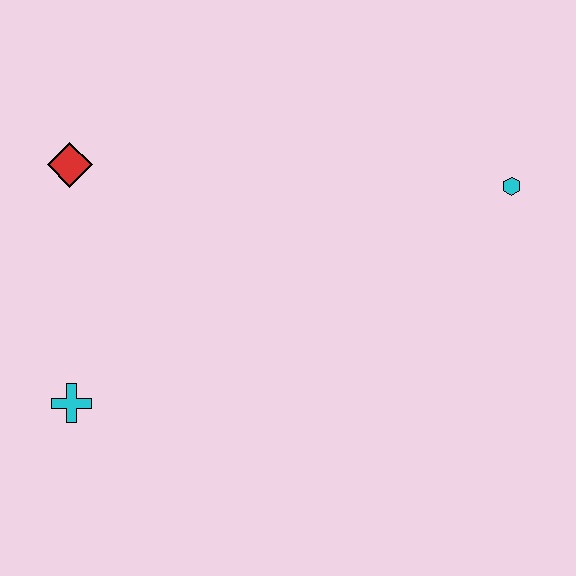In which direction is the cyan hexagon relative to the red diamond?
The cyan hexagon is to the right of the red diamond.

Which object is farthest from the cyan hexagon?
The cyan cross is farthest from the cyan hexagon.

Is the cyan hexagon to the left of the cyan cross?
No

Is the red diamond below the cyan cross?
No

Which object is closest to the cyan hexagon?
The red diamond is closest to the cyan hexagon.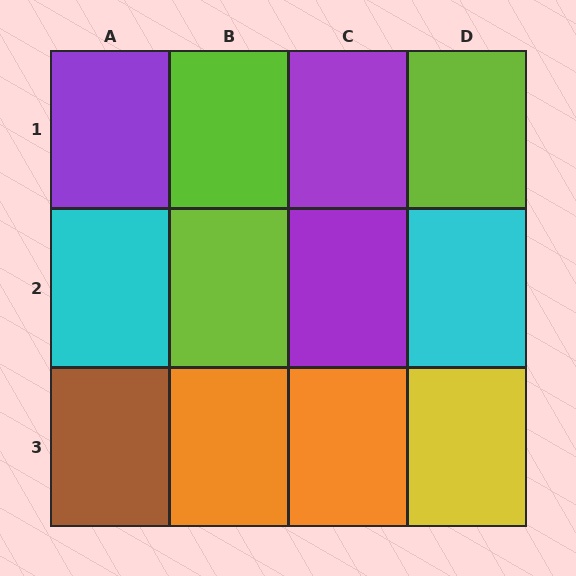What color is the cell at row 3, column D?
Yellow.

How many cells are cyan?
2 cells are cyan.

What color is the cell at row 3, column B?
Orange.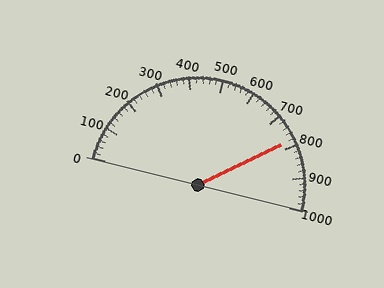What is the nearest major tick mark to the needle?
The nearest major tick mark is 800.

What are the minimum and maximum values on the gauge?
The gauge ranges from 0 to 1000.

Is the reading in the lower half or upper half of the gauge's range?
The reading is in the upper half of the range (0 to 1000).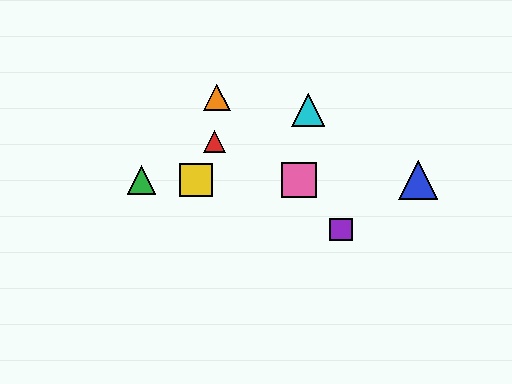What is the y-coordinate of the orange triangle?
The orange triangle is at y≈98.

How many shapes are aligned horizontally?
4 shapes (the blue triangle, the green triangle, the yellow square, the pink square) are aligned horizontally.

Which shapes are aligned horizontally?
The blue triangle, the green triangle, the yellow square, the pink square are aligned horizontally.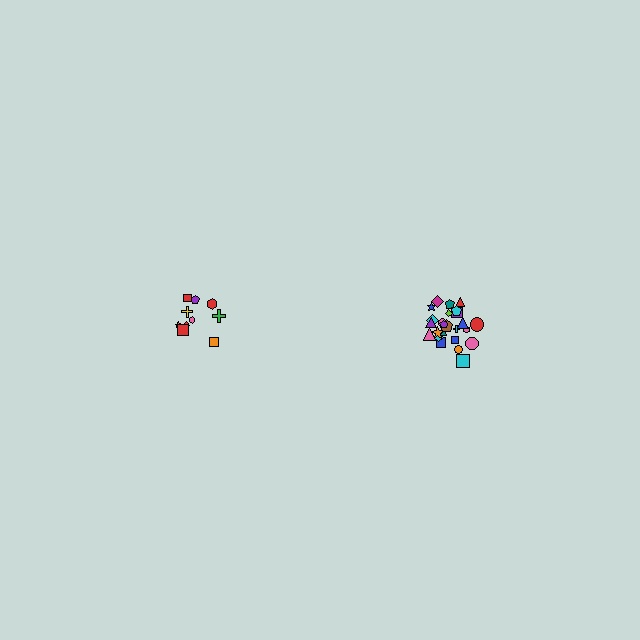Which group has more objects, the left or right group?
The right group.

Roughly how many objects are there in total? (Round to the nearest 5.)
Roughly 35 objects in total.